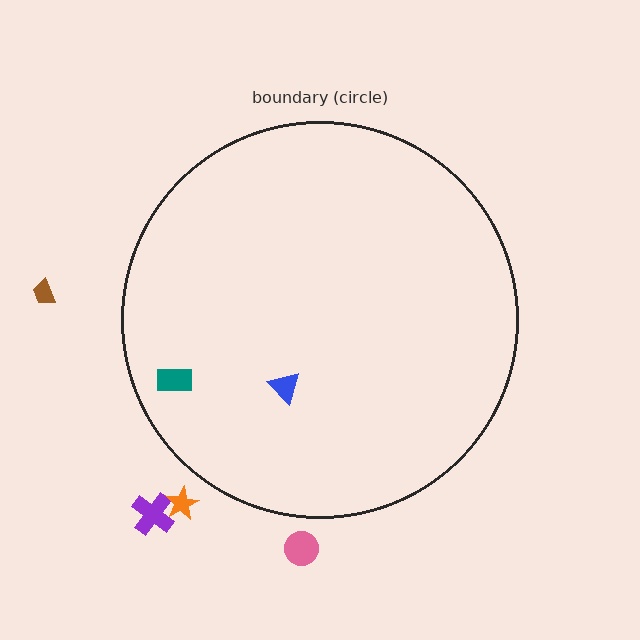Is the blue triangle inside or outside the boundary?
Inside.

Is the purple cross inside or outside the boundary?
Outside.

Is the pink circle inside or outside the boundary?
Outside.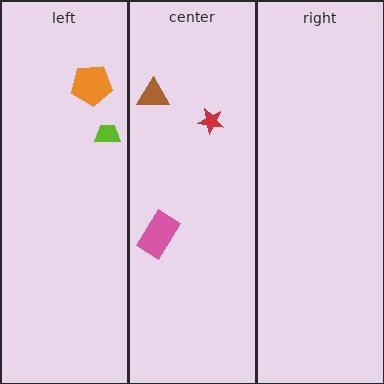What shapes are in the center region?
The red star, the brown triangle, the pink rectangle.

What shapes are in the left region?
The lime trapezoid, the orange pentagon.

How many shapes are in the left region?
2.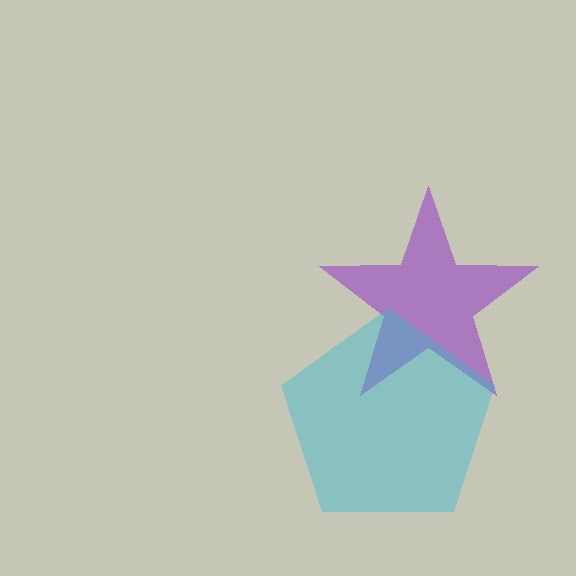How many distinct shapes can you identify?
There are 2 distinct shapes: a purple star, a cyan pentagon.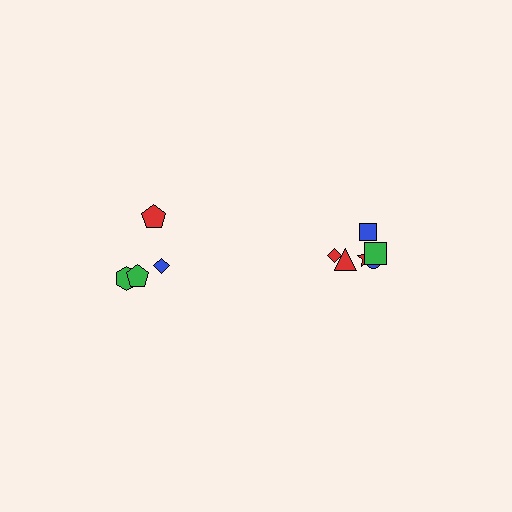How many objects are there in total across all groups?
There are 10 objects.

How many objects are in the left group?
There are 4 objects.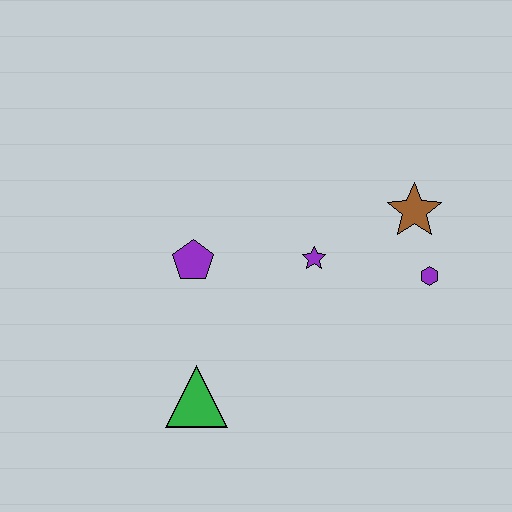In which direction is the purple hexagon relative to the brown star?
The purple hexagon is below the brown star.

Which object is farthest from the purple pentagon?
The purple hexagon is farthest from the purple pentagon.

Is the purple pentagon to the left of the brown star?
Yes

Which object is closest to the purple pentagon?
The purple star is closest to the purple pentagon.